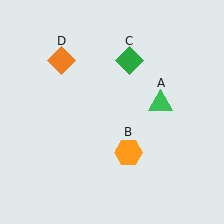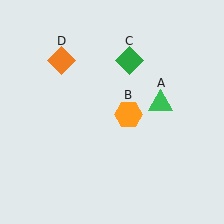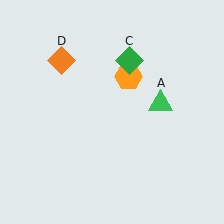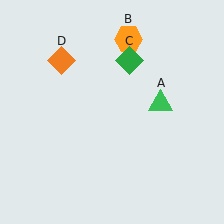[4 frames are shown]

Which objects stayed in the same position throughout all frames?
Green triangle (object A) and green diamond (object C) and orange diamond (object D) remained stationary.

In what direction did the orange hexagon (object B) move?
The orange hexagon (object B) moved up.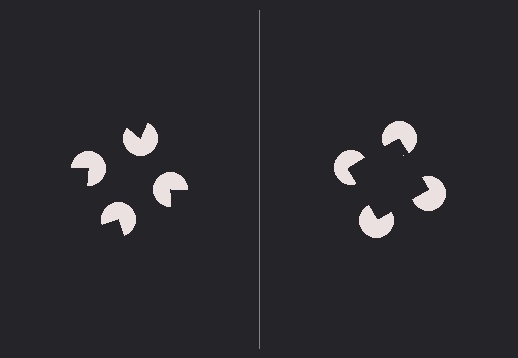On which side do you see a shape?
An illusory square appears on the right side. On the left side the wedge cuts are rotated, so no coherent shape forms.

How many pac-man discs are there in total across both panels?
8 — 4 on each side.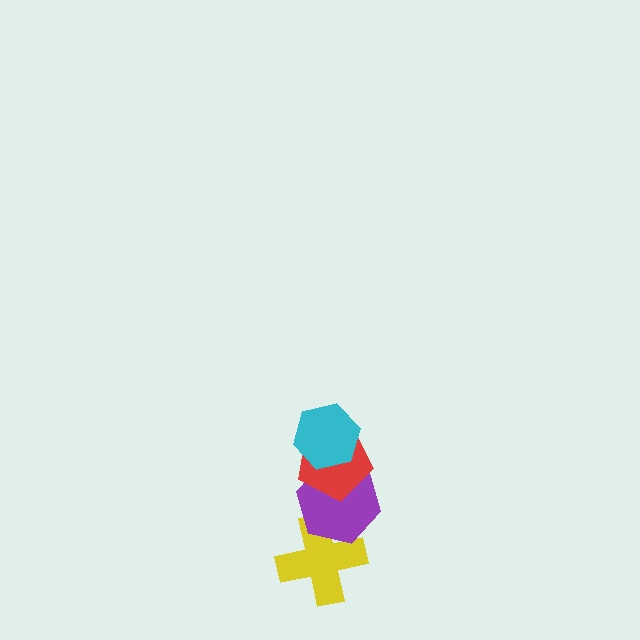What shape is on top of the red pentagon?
The cyan hexagon is on top of the red pentagon.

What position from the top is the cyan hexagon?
The cyan hexagon is 1st from the top.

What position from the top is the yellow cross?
The yellow cross is 4th from the top.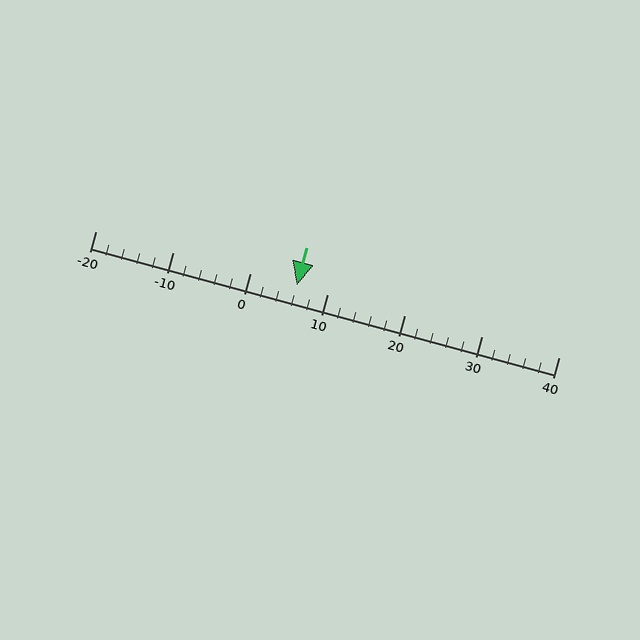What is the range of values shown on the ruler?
The ruler shows values from -20 to 40.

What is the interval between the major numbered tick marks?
The major tick marks are spaced 10 units apart.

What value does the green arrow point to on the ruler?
The green arrow points to approximately 6.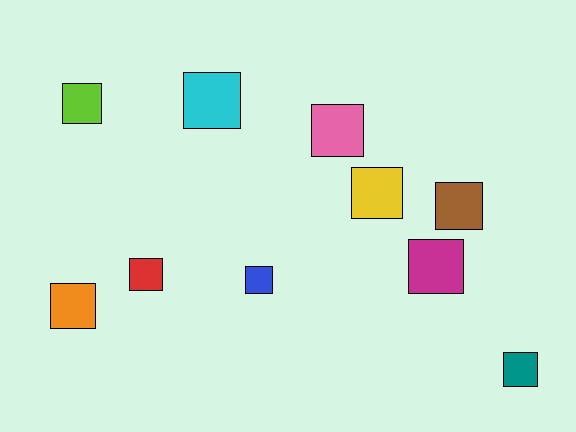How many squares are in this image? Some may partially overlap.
There are 10 squares.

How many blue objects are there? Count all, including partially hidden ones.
There is 1 blue object.